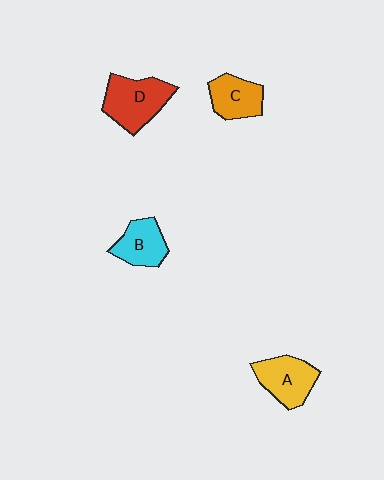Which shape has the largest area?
Shape D (red).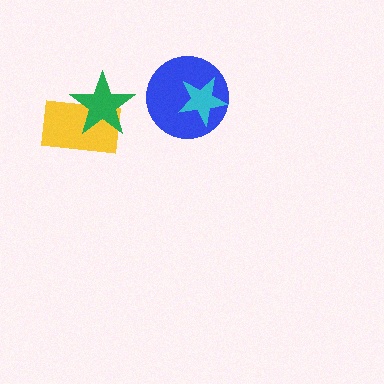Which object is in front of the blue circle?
The cyan star is in front of the blue circle.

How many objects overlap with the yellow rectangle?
1 object overlaps with the yellow rectangle.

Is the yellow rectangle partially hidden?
Yes, it is partially covered by another shape.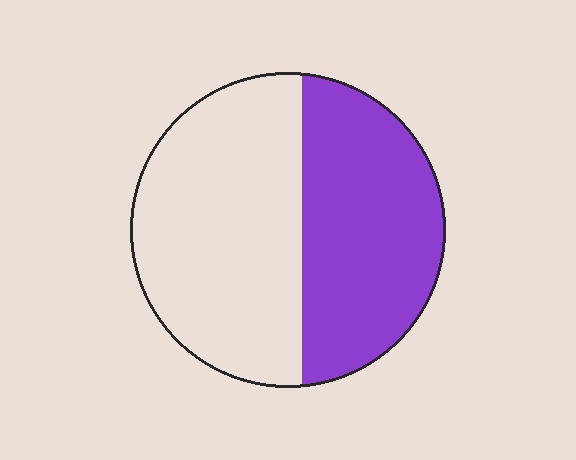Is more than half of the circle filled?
No.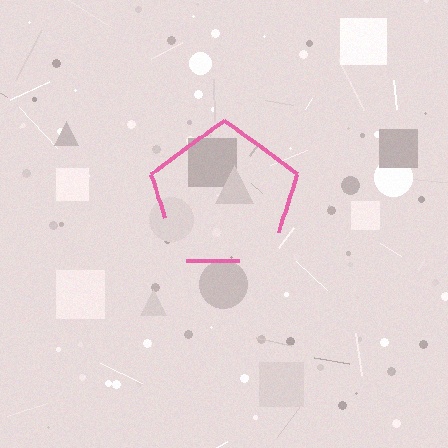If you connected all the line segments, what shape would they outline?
They would outline a pentagon.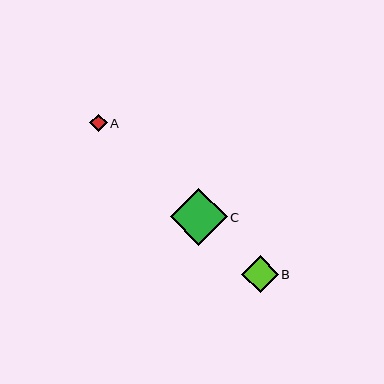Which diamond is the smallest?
Diamond A is the smallest with a size of approximately 17 pixels.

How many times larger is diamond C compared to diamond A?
Diamond C is approximately 3.3 times the size of diamond A.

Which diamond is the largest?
Diamond C is the largest with a size of approximately 57 pixels.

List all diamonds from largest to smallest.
From largest to smallest: C, B, A.